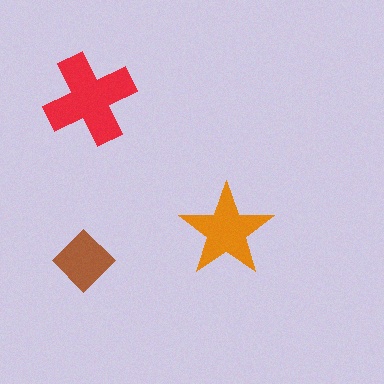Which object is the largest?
The red cross.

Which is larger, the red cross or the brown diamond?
The red cross.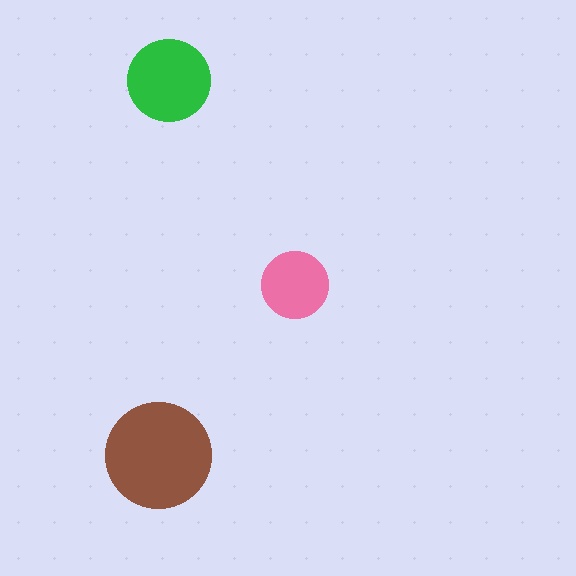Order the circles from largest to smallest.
the brown one, the green one, the pink one.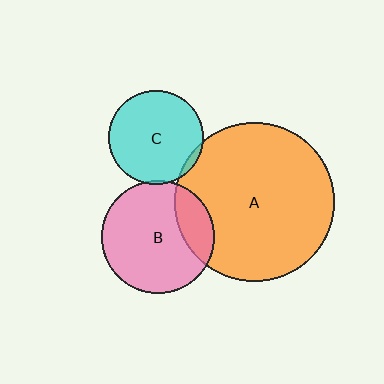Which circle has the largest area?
Circle A (orange).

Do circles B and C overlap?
Yes.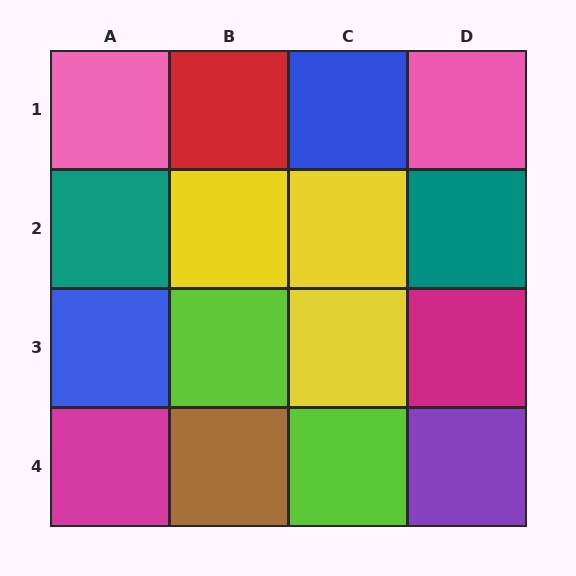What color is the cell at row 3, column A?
Blue.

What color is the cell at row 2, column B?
Yellow.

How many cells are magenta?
2 cells are magenta.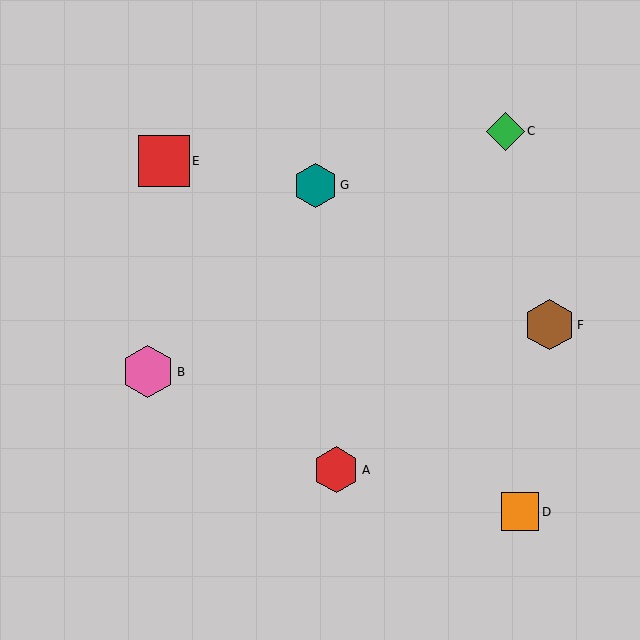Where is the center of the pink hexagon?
The center of the pink hexagon is at (148, 372).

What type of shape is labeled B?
Shape B is a pink hexagon.